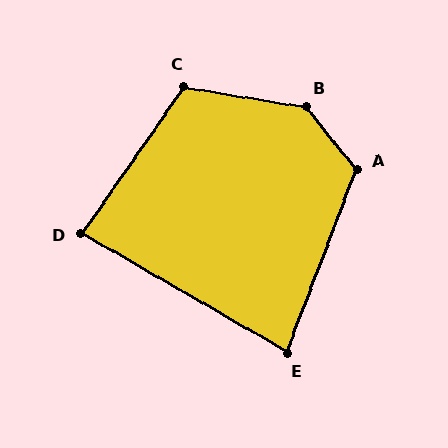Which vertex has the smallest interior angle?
E, at approximately 81 degrees.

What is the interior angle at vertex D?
Approximately 85 degrees (acute).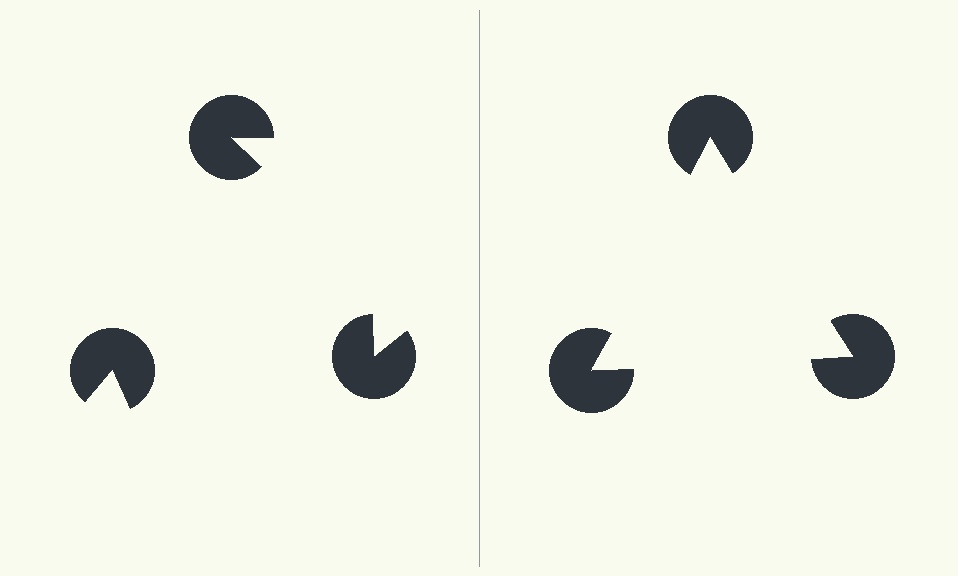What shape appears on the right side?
An illusory triangle.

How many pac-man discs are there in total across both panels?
6 — 3 on each side.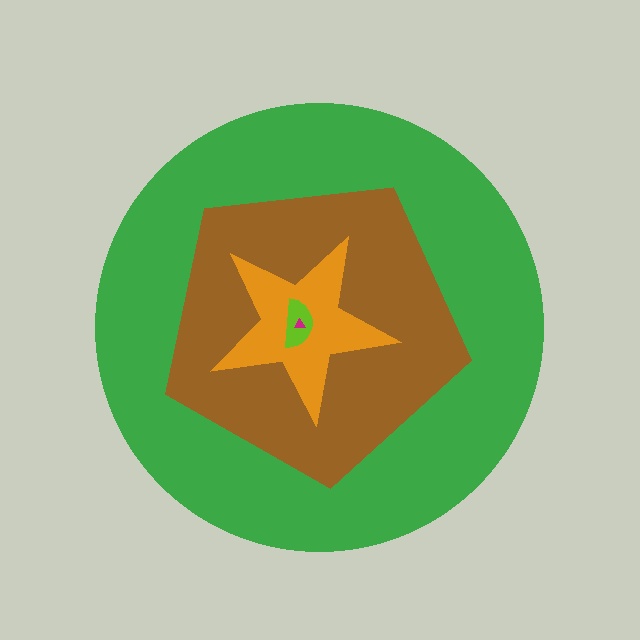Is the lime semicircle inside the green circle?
Yes.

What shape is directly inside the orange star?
The lime semicircle.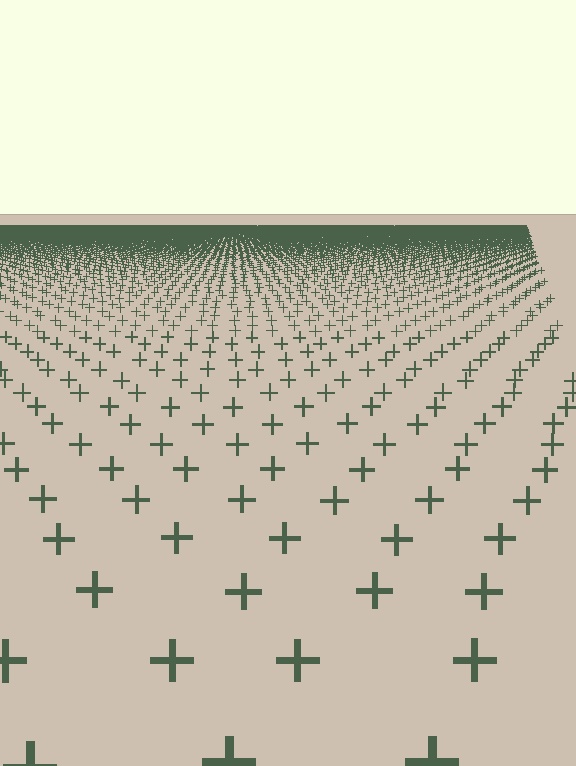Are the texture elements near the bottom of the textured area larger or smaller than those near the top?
Larger. Near the bottom, elements are closer to the viewer and appear at a bigger on-screen size.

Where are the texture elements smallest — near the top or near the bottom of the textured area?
Near the top.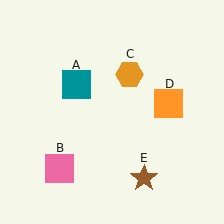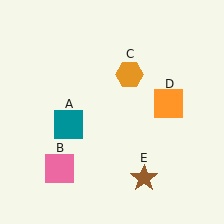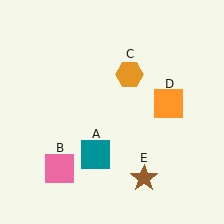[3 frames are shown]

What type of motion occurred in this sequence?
The teal square (object A) rotated counterclockwise around the center of the scene.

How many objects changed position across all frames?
1 object changed position: teal square (object A).